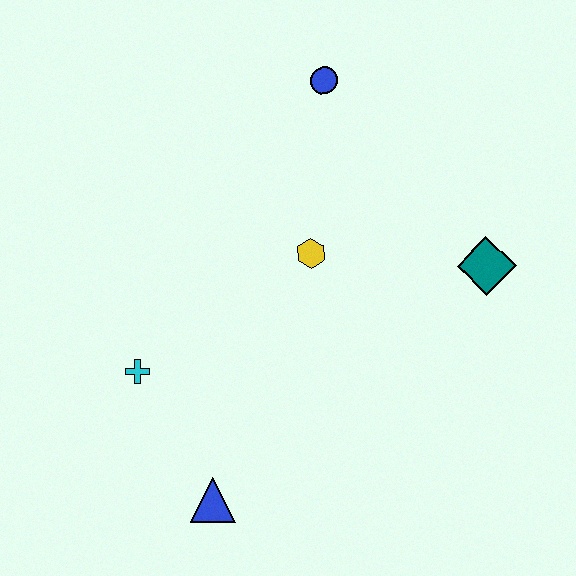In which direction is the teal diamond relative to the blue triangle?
The teal diamond is to the right of the blue triangle.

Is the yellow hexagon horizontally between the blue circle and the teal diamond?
No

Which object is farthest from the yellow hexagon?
The blue triangle is farthest from the yellow hexagon.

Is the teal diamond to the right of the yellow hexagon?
Yes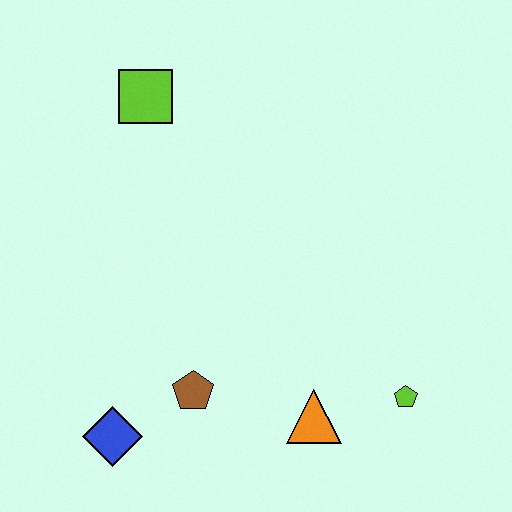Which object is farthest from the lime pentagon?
The lime square is farthest from the lime pentagon.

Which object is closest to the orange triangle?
The lime pentagon is closest to the orange triangle.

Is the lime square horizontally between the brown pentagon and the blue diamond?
Yes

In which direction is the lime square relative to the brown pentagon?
The lime square is above the brown pentagon.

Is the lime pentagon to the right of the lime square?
Yes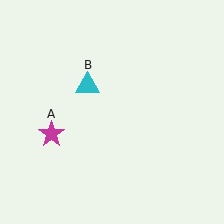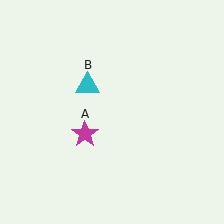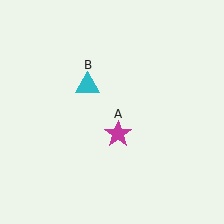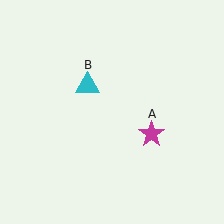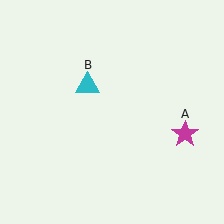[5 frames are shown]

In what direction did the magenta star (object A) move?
The magenta star (object A) moved right.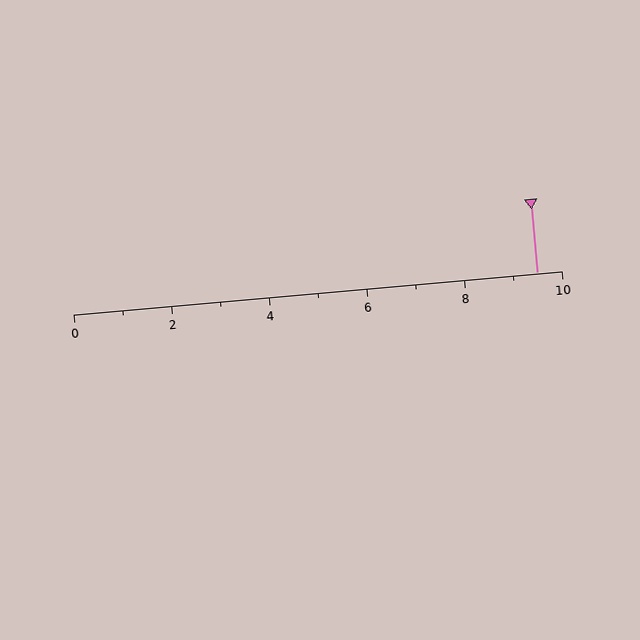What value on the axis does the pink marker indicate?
The marker indicates approximately 9.5.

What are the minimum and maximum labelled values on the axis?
The axis runs from 0 to 10.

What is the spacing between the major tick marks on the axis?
The major ticks are spaced 2 apart.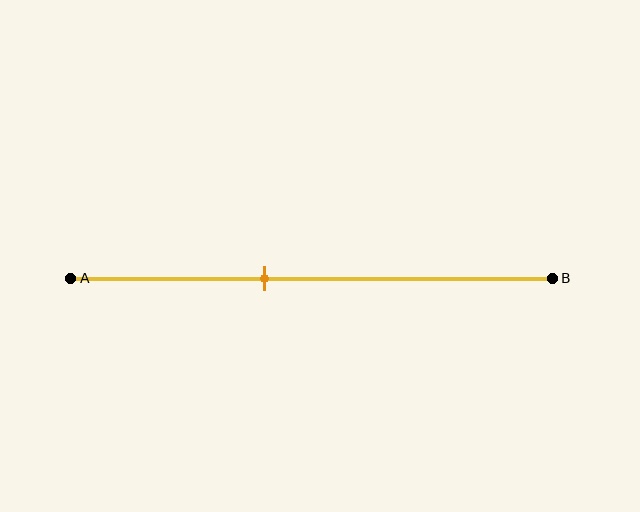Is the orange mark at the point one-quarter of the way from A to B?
No, the mark is at about 40% from A, not at the 25% one-quarter point.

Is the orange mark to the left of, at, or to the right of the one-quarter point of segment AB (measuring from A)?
The orange mark is to the right of the one-quarter point of segment AB.